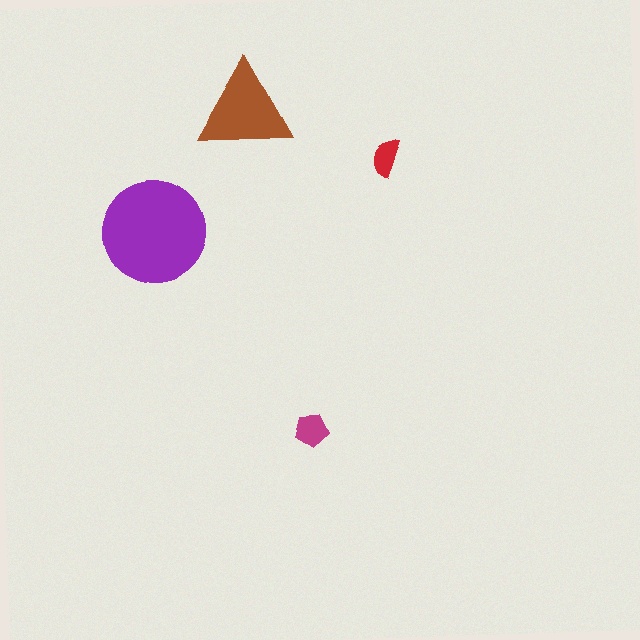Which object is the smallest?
The red semicircle.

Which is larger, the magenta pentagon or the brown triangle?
The brown triangle.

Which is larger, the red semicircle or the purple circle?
The purple circle.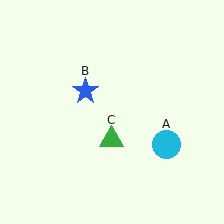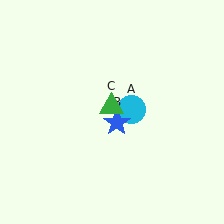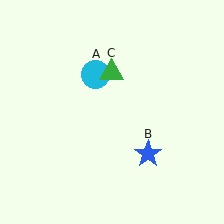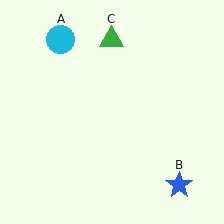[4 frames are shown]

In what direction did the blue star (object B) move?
The blue star (object B) moved down and to the right.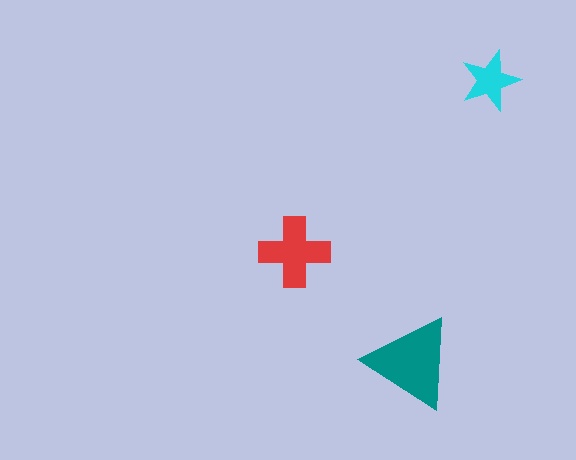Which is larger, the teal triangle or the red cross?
The teal triangle.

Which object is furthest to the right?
The cyan star is rightmost.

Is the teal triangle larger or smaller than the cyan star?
Larger.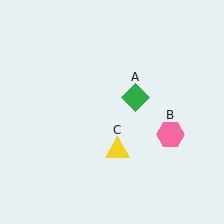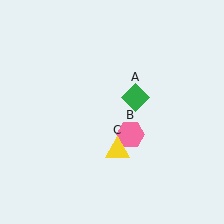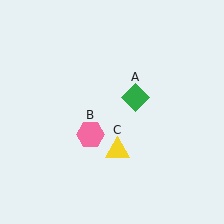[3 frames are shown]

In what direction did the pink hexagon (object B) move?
The pink hexagon (object B) moved left.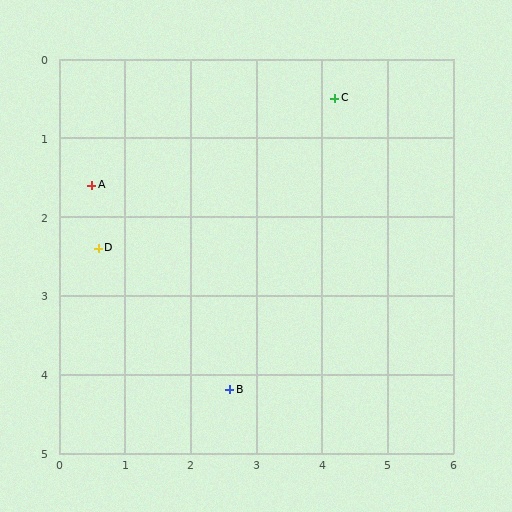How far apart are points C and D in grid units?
Points C and D are about 4.1 grid units apart.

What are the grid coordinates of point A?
Point A is at approximately (0.5, 1.6).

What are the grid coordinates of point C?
Point C is at approximately (4.2, 0.5).